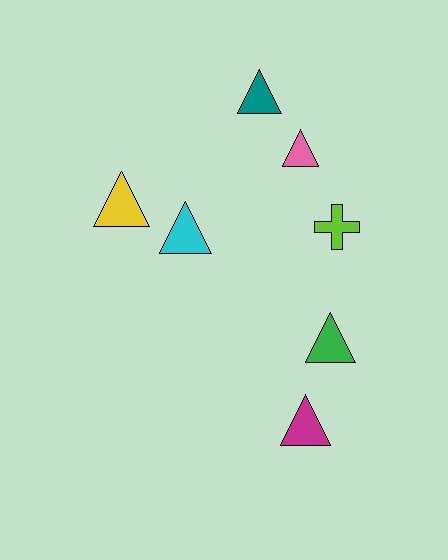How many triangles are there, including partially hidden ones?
There are 6 triangles.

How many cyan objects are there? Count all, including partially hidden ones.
There is 1 cyan object.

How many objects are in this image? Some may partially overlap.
There are 7 objects.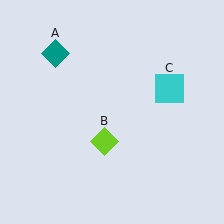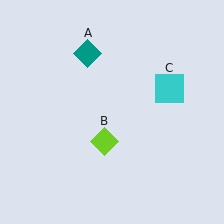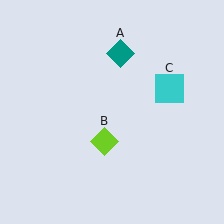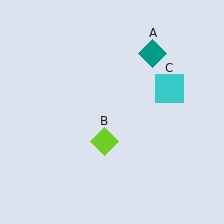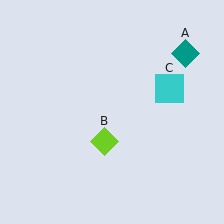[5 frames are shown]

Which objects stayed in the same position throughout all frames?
Lime diamond (object B) and cyan square (object C) remained stationary.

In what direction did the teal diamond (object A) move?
The teal diamond (object A) moved right.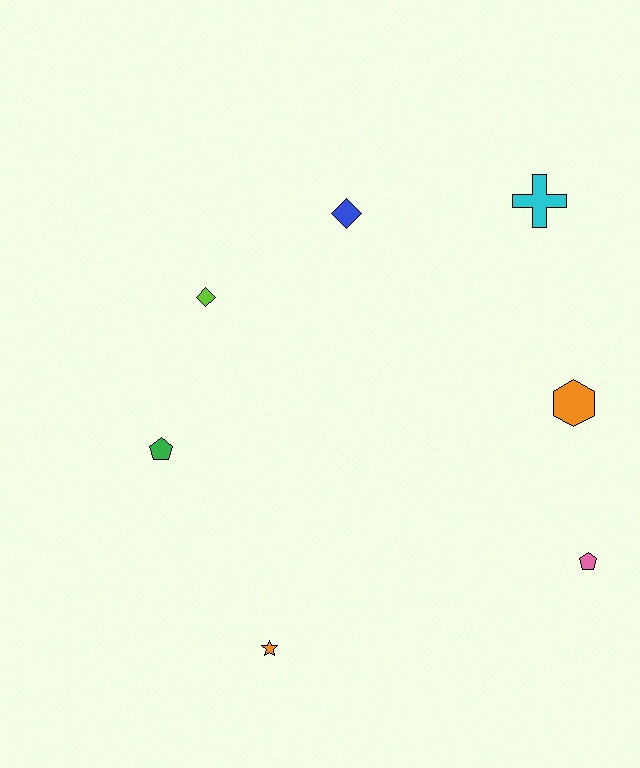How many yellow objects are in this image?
There are no yellow objects.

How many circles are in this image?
There are no circles.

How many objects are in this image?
There are 7 objects.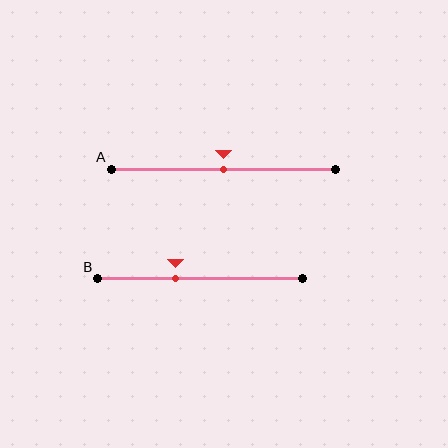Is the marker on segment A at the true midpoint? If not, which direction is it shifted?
Yes, the marker on segment A is at the true midpoint.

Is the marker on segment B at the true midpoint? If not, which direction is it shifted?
No, the marker on segment B is shifted to the left by about 12% of the segment length.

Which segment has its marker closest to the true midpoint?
Segment A has its marker closest to the true midpoint.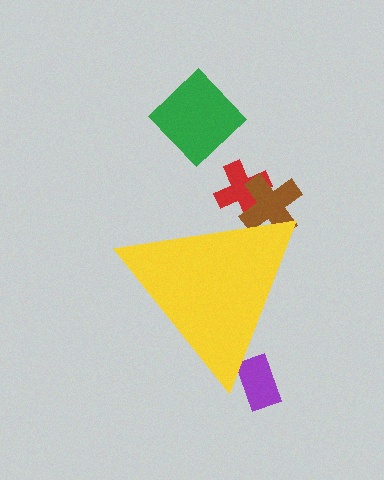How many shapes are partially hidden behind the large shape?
3 shapes are partially hidden.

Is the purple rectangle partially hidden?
Yes, the purple rectangle is partially hidden behind the yellow triangle.